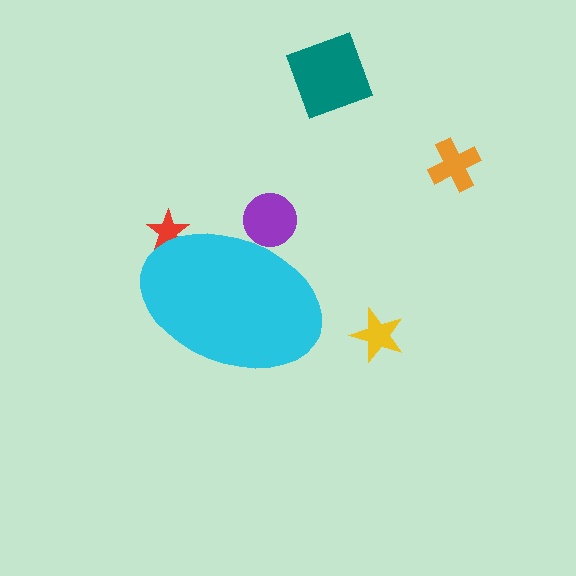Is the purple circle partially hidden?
Yes, the purple circle is partially hidden behind the cyan ellipse.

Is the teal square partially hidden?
No, the teal square is fully visible.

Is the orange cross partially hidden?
No, the orange cross is fully visible.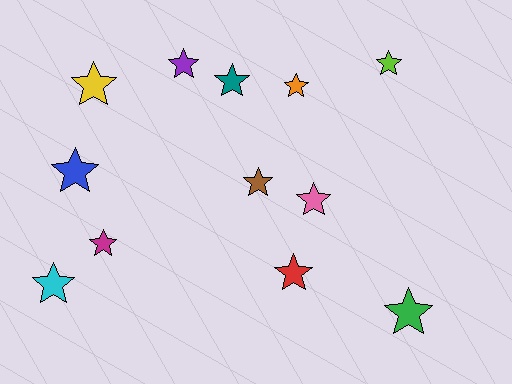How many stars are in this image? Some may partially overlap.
There are 12 stars.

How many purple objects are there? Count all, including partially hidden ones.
There is 1 purple object.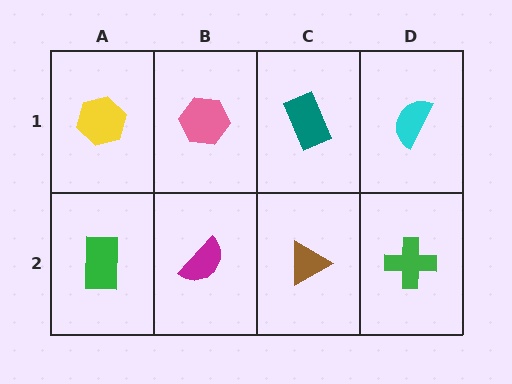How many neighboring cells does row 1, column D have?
2.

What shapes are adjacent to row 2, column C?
A teal rectangle (row 1, column C), a magenta semicircle (row 2, column B), a green cross (row 2, column D).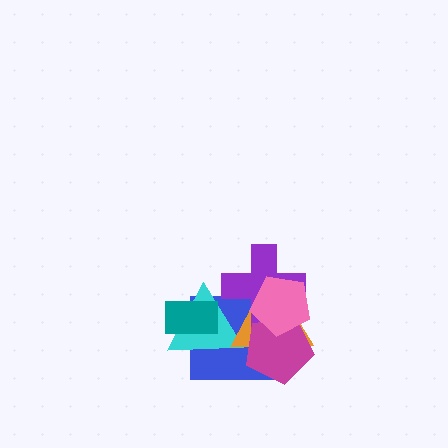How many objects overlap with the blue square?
6 objects overlap with the blue square.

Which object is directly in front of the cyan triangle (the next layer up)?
The orange triangle is directly in front of the cyan triangle.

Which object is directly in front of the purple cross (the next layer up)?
The magenta pentagon is directly in front of the purple cross.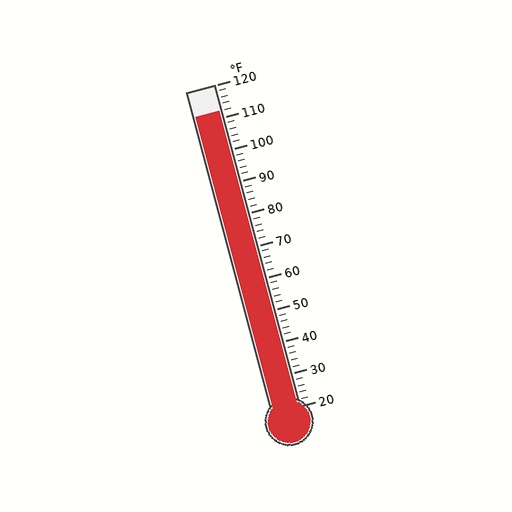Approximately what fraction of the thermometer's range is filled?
The thermometer is filled to approximately 90% of its range.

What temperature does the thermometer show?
The thermometer shows approximately 112°F.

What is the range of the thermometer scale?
The thermometer scale ranges from 20°F to 120°F.